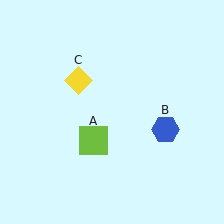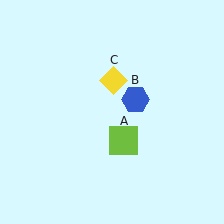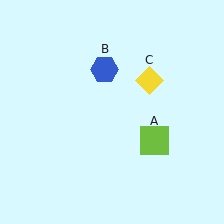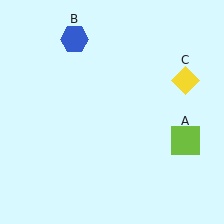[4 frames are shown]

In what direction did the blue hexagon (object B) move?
The blue hexagon (object B) moved up and to the left.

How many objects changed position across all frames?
3 objects changed position: lime square (object A), blue hexagon (object B), yellow diamond (object C).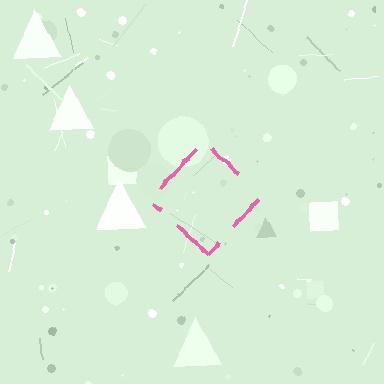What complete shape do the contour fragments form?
The contour fragments form a diamond.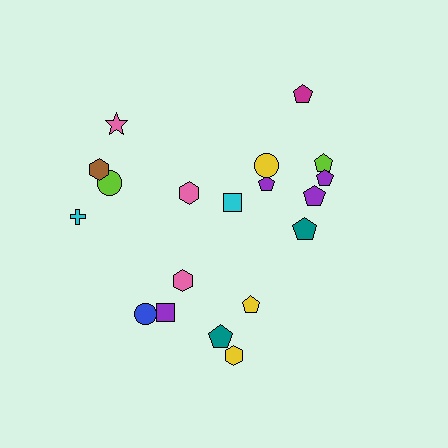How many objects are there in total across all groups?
There are 19 objects.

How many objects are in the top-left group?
There are 5 objects.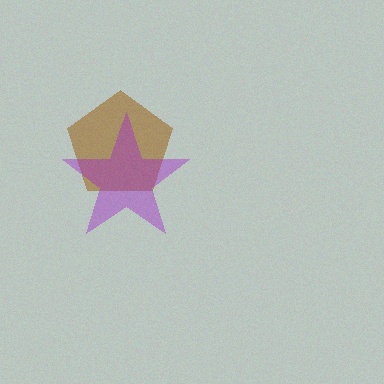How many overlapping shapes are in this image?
There are 2 overlapping shapes in the image.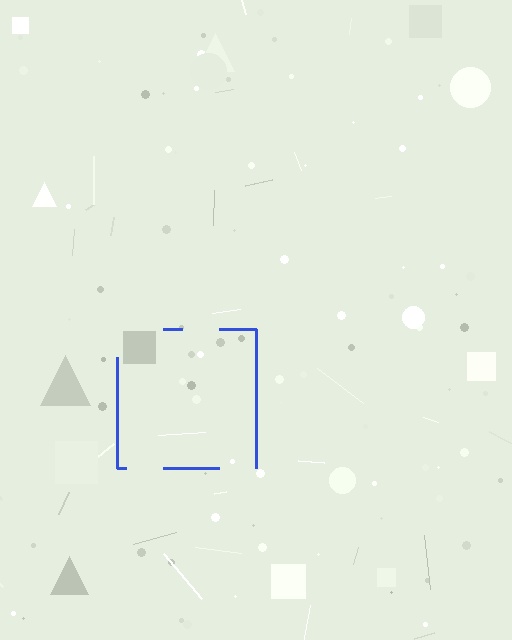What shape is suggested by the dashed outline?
The dashed outline suggests a square.